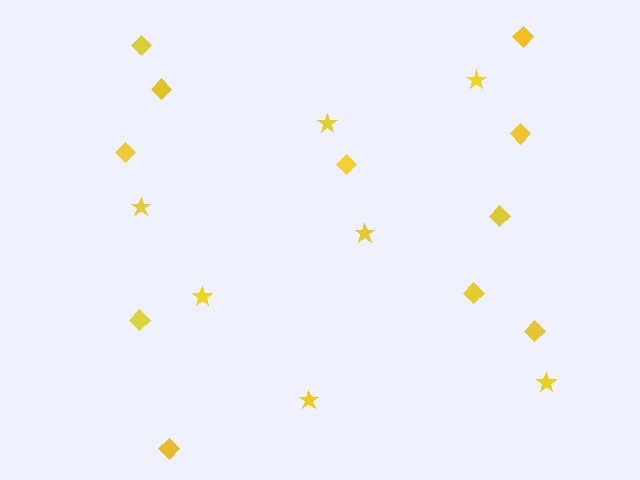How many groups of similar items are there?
There are 2 groups: one group of diamonds (11) and one group of stars (7).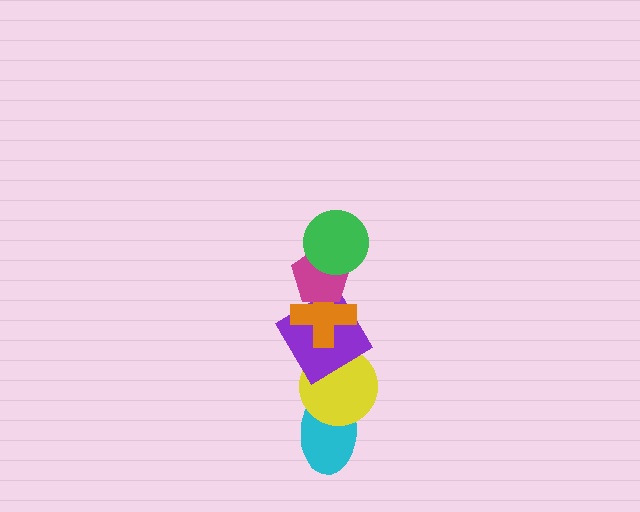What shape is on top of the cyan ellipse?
The yellow circle is on top of the cyan ellipse.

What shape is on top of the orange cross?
The magenta pentagon is on top of the orange cross.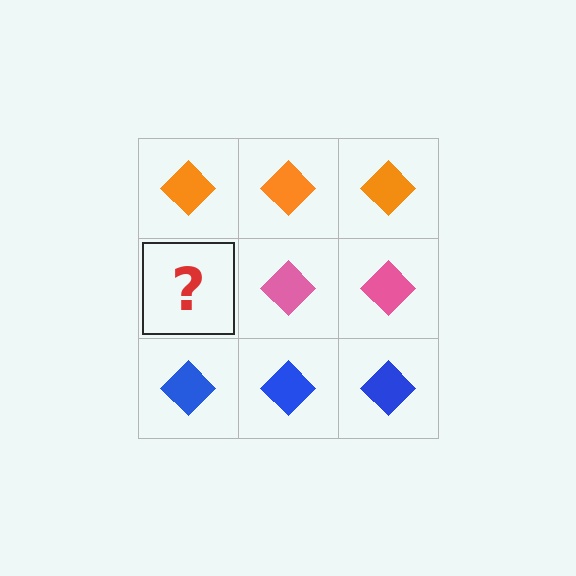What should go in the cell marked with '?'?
The missing cell should contain a pink diamond.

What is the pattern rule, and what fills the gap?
The rule is that each row has a consistent color. The gap should be filled with a pink diamond.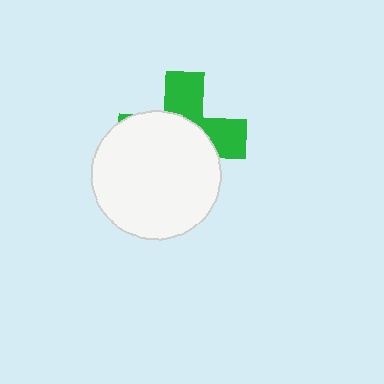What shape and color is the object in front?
The object in front is a white circle.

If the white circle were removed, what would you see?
You would see the complete green cross.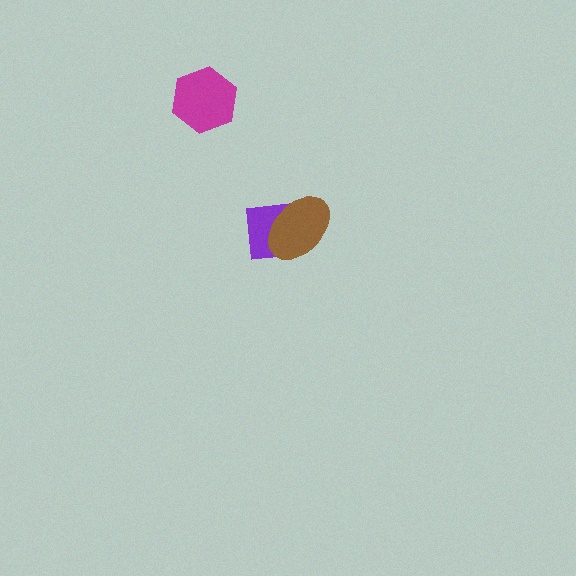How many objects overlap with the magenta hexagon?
0 objects overlap with the magenta hexagon.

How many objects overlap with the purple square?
1 object overlaps with the purple square.